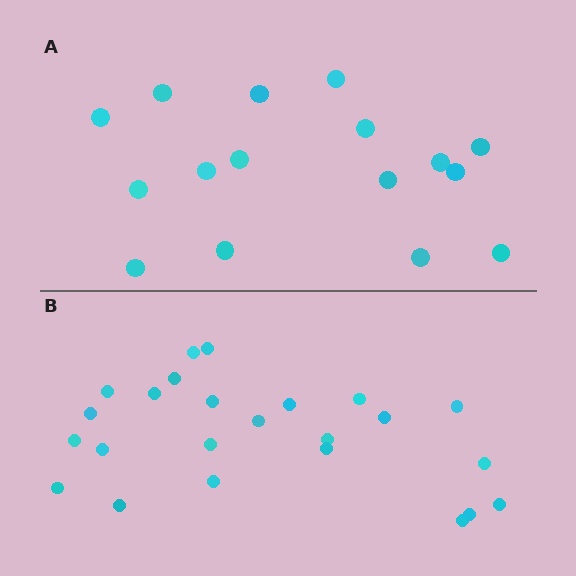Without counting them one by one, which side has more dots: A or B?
Region B (the bottom region) has more dots.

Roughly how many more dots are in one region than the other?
Region B has roughly 8 or so more dots than region A.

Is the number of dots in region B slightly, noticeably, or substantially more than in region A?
Region B has substantially more. The ratio is roughly 1.5 to 1.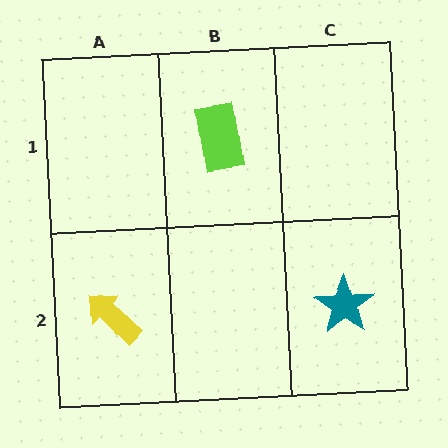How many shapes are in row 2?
2 shapes.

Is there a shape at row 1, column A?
No, that cell is empty.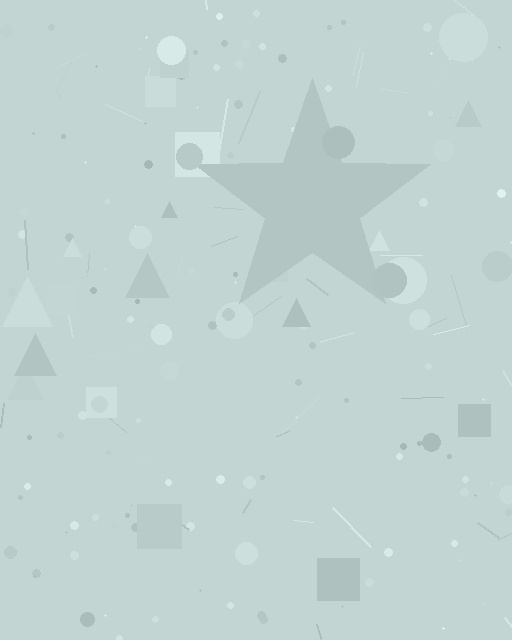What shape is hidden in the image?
A star is hidden in the image.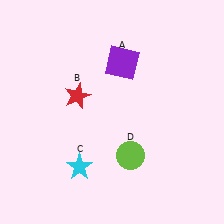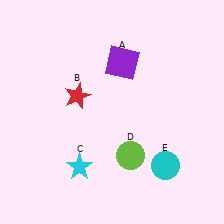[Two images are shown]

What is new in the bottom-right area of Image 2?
A cyan circle (E) was added in the bottom-right area of Image 2.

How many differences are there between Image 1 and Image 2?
There is 1 difference between the two images.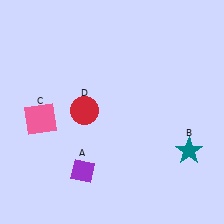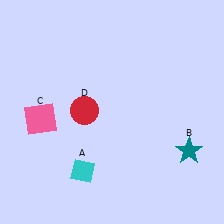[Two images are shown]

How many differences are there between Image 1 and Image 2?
There is 1 difference between the two images.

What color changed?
The diamond (A) changed from purple in Image 1 to cyan in Image 2.